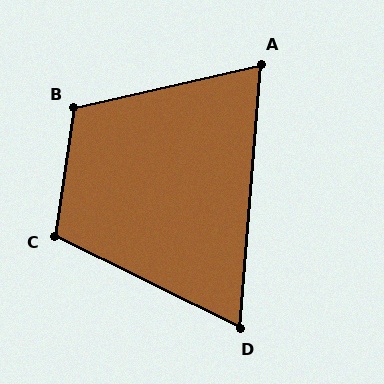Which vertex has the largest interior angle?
B, at approximately 112 degrees.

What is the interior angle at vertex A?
Approximately 72 degrees (acute).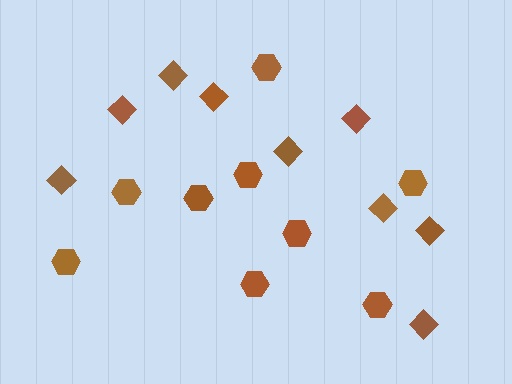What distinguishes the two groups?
There are 2 groups: one group of hexagons (9) and one group of diamonds (9).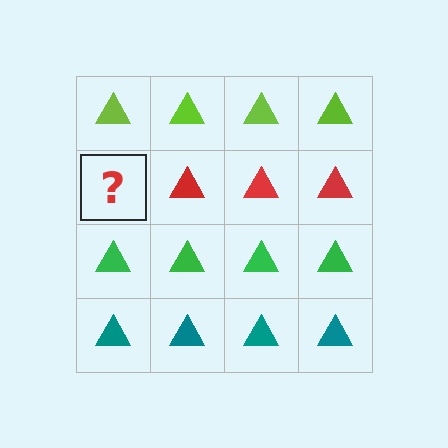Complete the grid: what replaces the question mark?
The question mark should be replaced with a red triangle.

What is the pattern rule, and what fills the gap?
The rule is that each row has a consistent color. The gap should be filled with a red triangle.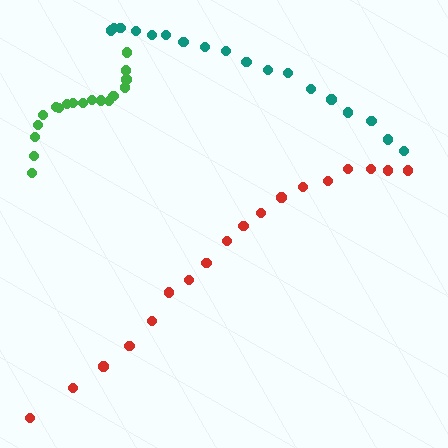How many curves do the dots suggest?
There are 3 distinct paths.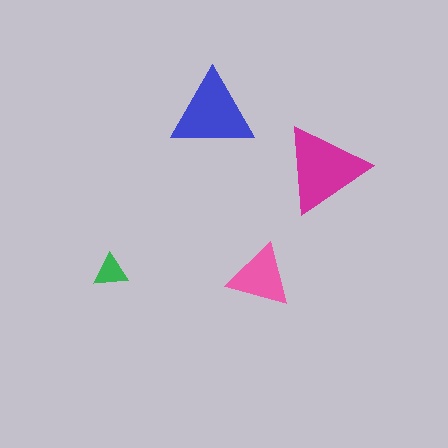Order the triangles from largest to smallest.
the magenta one, the blue one, the pink one, the green one.